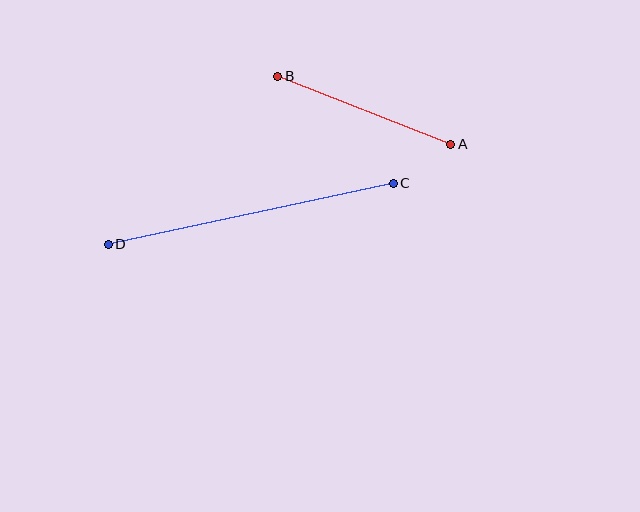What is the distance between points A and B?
The distance is approximately 186 pixels.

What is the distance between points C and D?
The distance is approximately 291 pixels.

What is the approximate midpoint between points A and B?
The midpoint is at approximately (364, 110) pixels.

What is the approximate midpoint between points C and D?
The midpoint is at approximately (251, 214) pixels.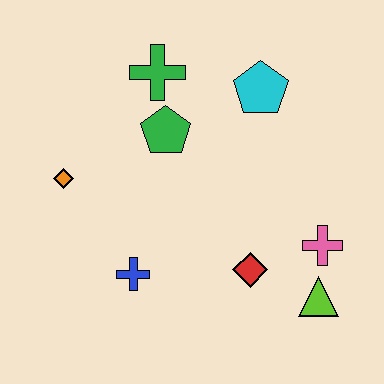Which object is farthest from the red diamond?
The green cross is farthest from the red diamond.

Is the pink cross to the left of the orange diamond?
No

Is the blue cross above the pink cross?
No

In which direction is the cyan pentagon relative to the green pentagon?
The cyan pentagon is to the right of the green pentagon.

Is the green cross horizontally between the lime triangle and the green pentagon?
No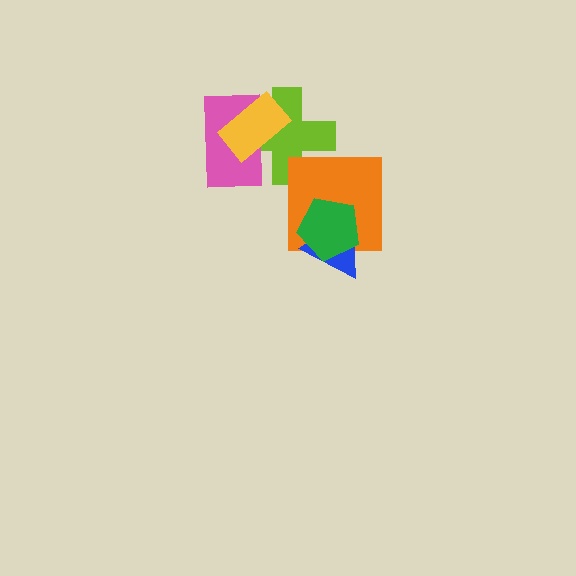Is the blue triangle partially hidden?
Yes, it is partially covered by another shape.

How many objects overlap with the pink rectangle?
2 objects overlap with the pink rectangle.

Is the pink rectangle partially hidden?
Yes, it is partially covered by another shape.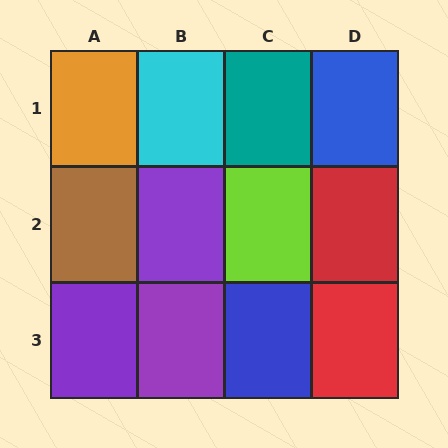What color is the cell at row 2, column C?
Lime.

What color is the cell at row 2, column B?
Purple.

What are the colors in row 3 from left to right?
Purple, purple, blue, red.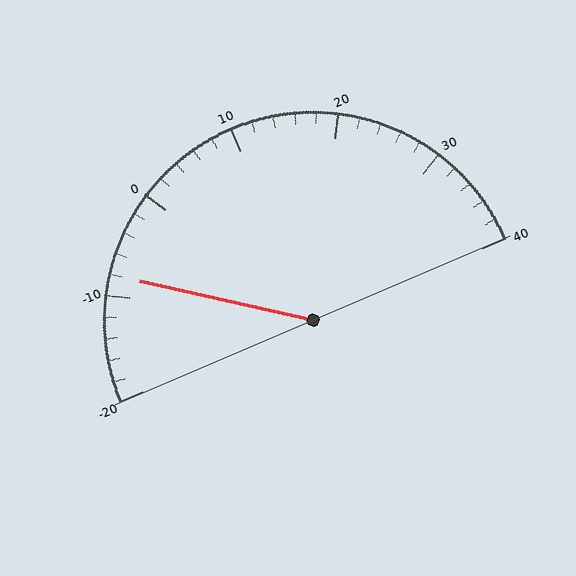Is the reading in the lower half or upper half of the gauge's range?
The reading is in the lower half of the range (-20 to 40).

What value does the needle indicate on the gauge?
The needle indicates approximately -8.